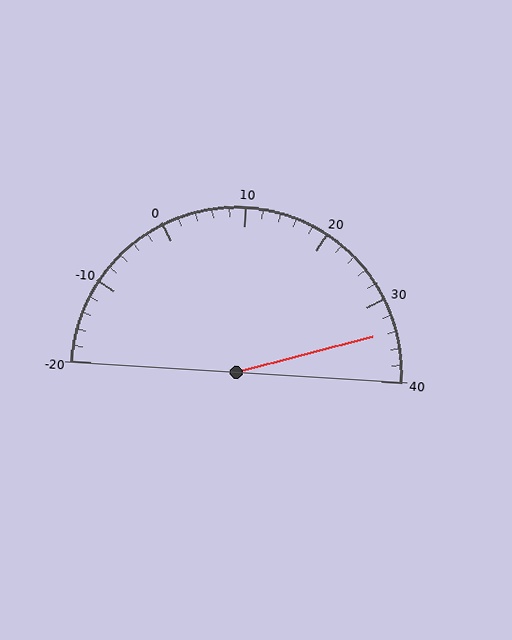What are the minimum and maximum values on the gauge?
The gauge ranges from -20 to 40.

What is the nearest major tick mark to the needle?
The nearest major tick mark is 30.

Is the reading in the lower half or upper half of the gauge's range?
The reading is in the upper half of the range (-20 to 40).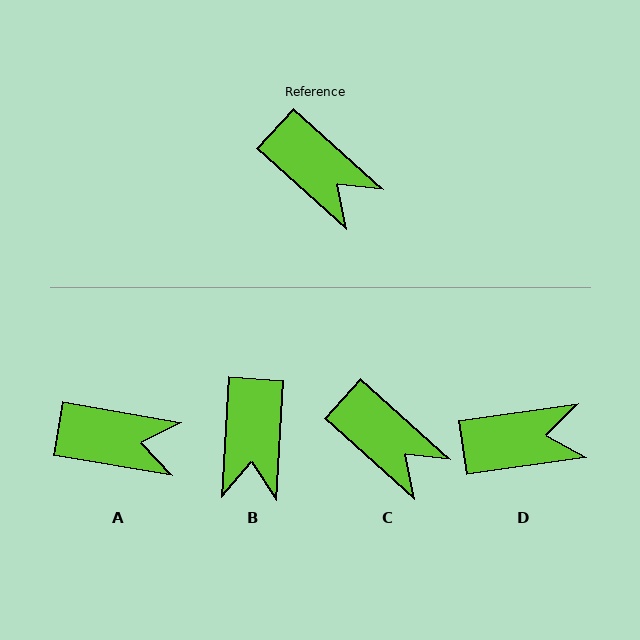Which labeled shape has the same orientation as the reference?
C.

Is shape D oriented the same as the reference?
No, it is off by about 50 degrees.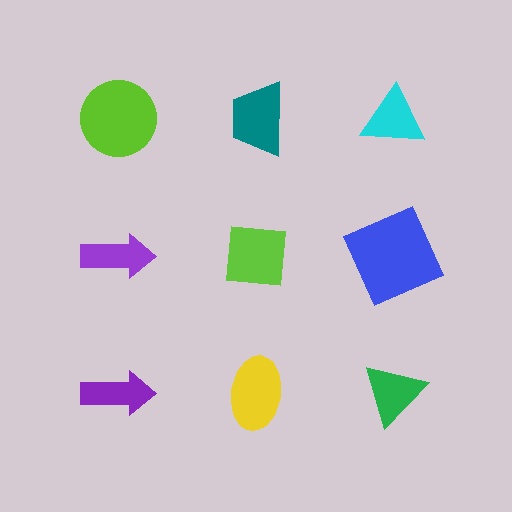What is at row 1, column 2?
A teal trapezoid.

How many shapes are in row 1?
3 shapes.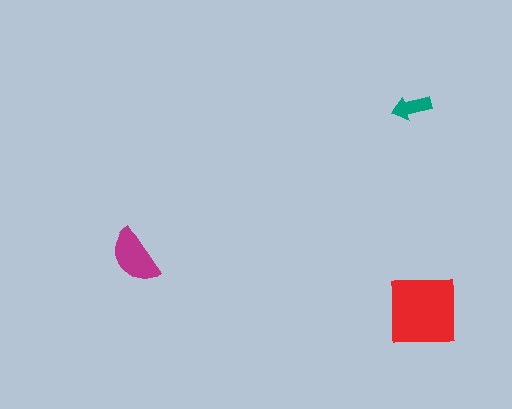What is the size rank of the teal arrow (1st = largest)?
3rd.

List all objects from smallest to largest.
The teal arrow, the magenta semicircle, the red square.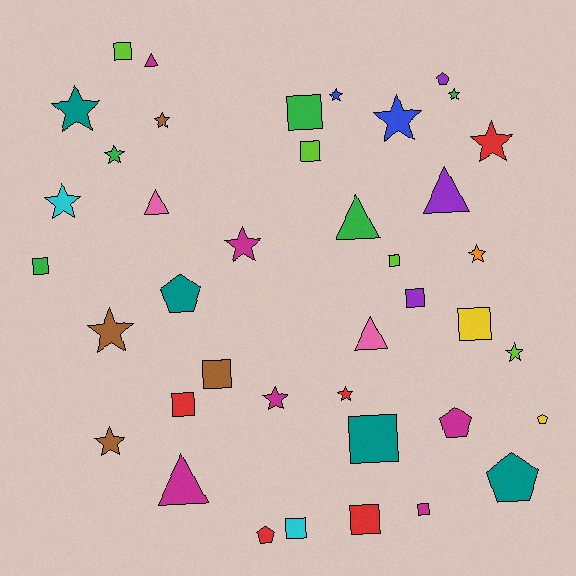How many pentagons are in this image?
There are 6 pentagons.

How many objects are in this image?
There are 40 objects.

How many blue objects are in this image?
There are 2 blue objects.